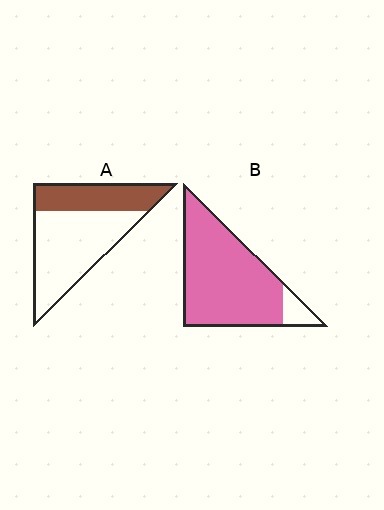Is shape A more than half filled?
No.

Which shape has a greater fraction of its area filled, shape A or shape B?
Shape B.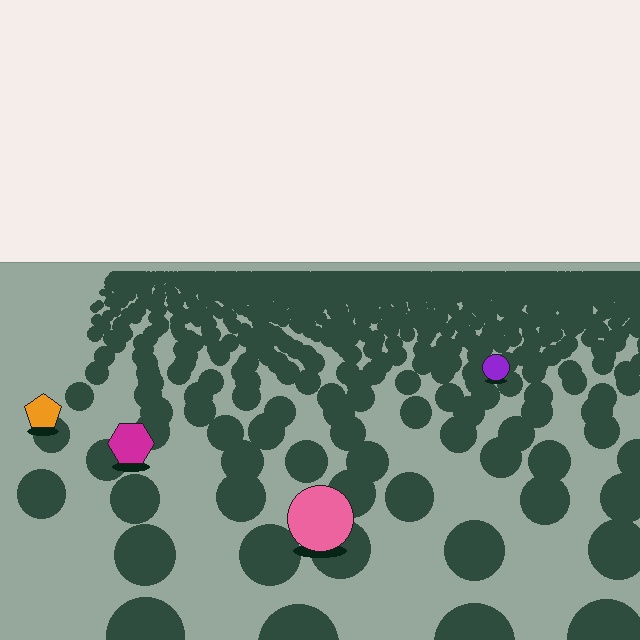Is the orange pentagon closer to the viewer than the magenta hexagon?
No. The magenta hexagon is closer — you can tell from the texture gradient: the ground texture is coarser near it.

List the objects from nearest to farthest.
From nearest to farthest: the pink circle, the magenta hexagon, the orange pentagon, the purple circle.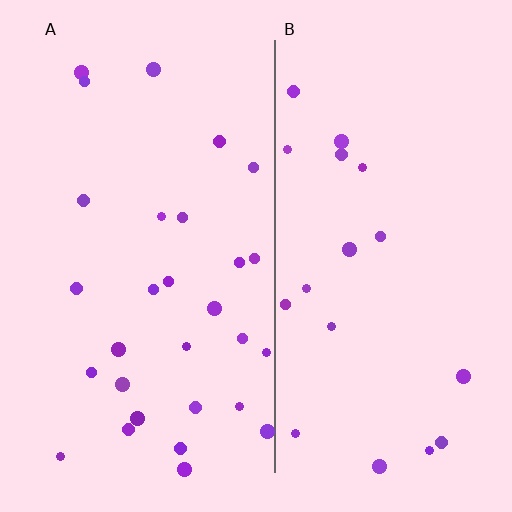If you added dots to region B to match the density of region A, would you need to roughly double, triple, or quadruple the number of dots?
Approximately double.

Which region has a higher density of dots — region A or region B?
A (the left).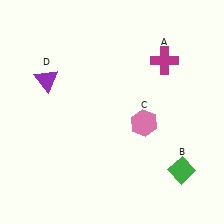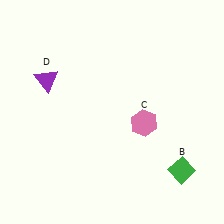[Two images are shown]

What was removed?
The magenta cross (A) was removed in Image 2.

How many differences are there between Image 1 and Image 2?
There is 1 difference between the two images.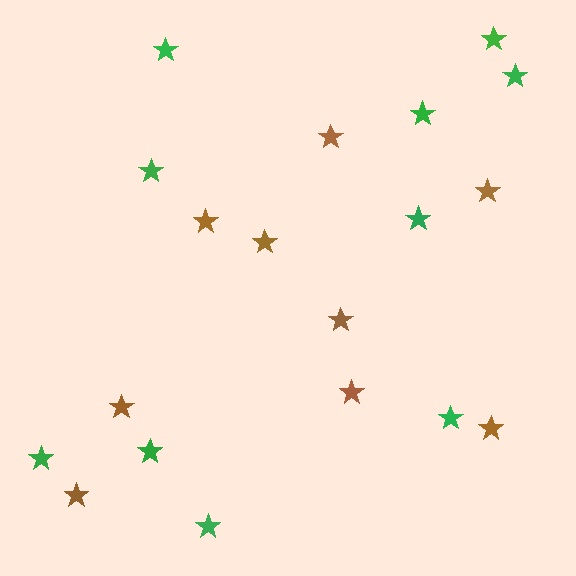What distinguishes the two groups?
There are 2 groups: one group of brown stars (9) and one group of green stars (10).